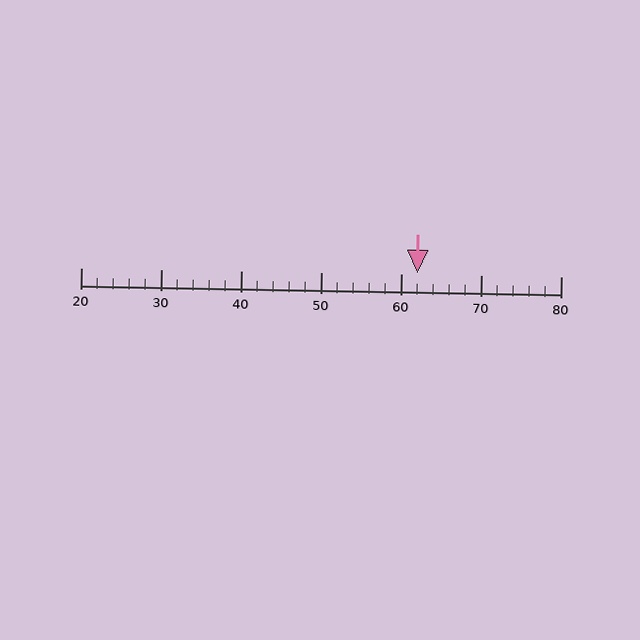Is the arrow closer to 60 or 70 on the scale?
The arrow is closer to 60.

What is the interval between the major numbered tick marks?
The major tick marks are spaced 10 units apart.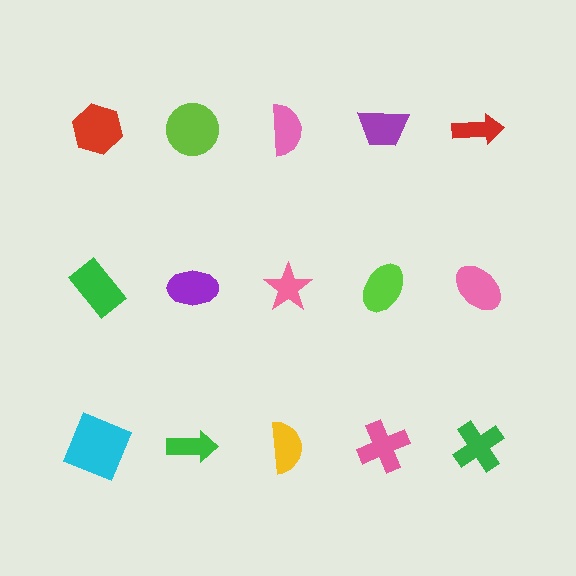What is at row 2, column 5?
A pink ellipse.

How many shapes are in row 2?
5 shapes.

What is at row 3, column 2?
A green arrow.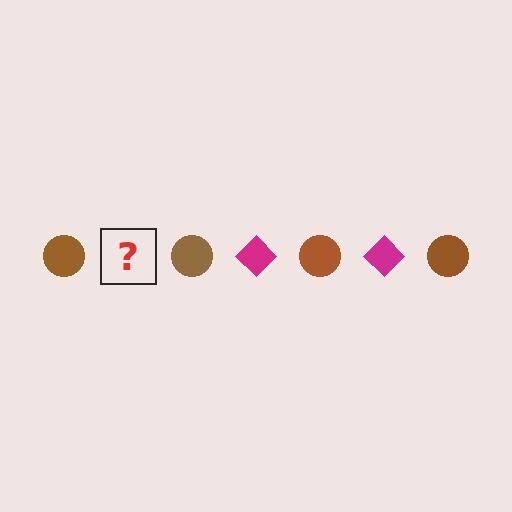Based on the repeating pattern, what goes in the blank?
The blank should be a magenta diamond.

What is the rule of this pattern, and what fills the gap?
The rule is that the pattern alternates between brown circle and magenta diamond. The gap should be filled with a magenta diamond.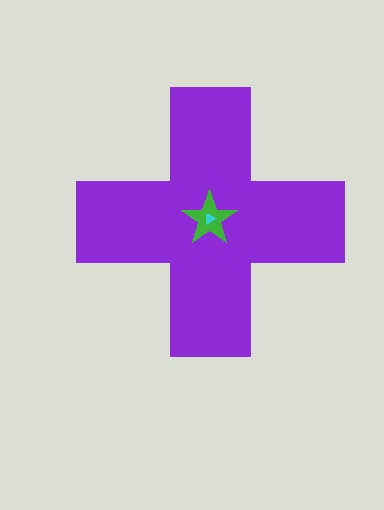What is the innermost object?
The cyan triangle.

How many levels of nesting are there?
3.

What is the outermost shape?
The purple cross.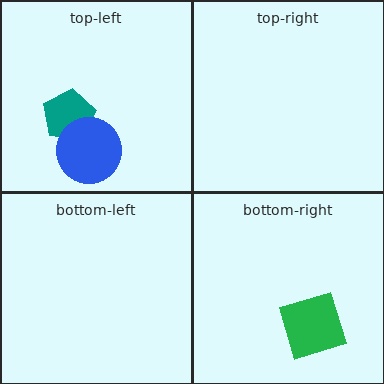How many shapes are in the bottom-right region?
1.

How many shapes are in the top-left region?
2.